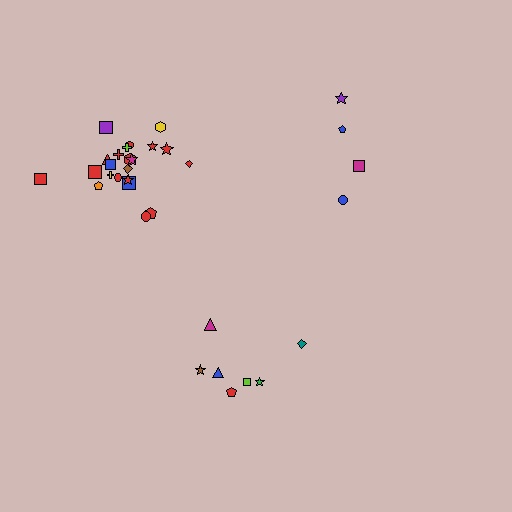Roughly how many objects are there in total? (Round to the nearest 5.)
Roughly 35 objects in total.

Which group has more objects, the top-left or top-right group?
The top-left group.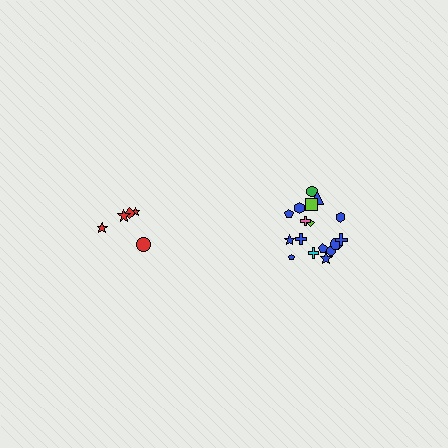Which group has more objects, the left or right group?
The right group.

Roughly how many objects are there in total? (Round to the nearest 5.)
Roughly 25 objects in total.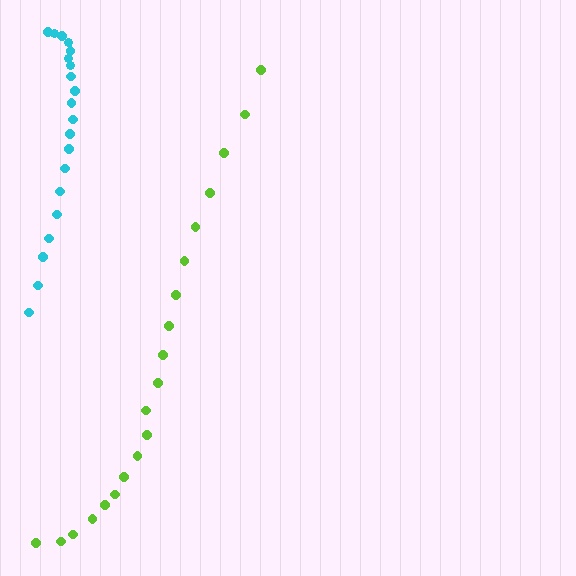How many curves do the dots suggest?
There are 2 distinct paths.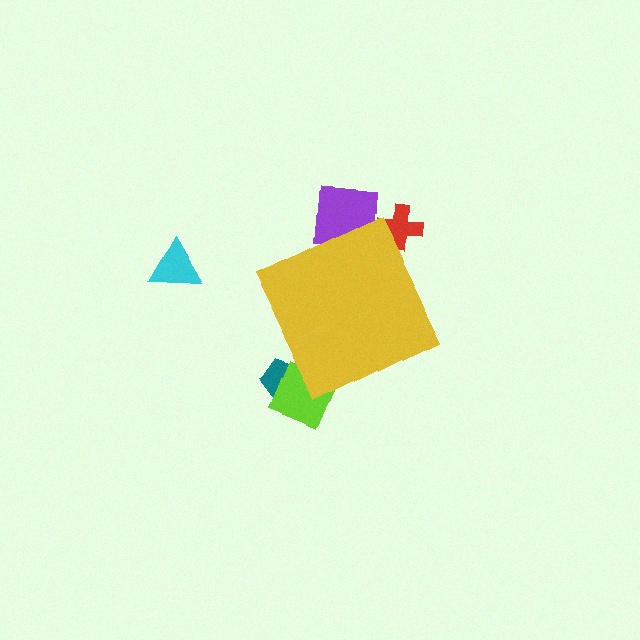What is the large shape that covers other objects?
A yellow diamond.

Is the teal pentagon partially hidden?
Yes, the teal pentagon is partially hidden behind the yellow diamond.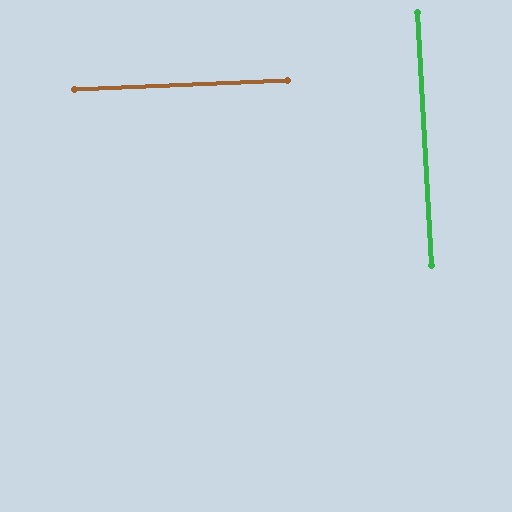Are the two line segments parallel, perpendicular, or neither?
Perpendicular — they meet at approximately 89°.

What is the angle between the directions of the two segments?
Approximately 89 degrees.